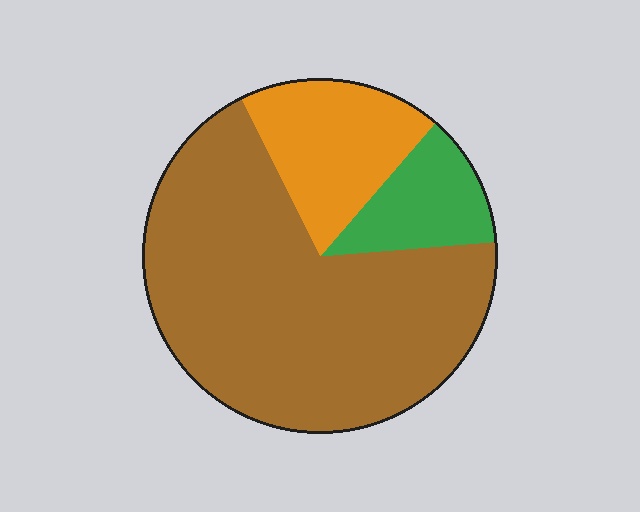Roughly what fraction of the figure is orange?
Orange takes up about one fifth (1/5) of the figure.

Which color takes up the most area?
Brown, at roughly 70%.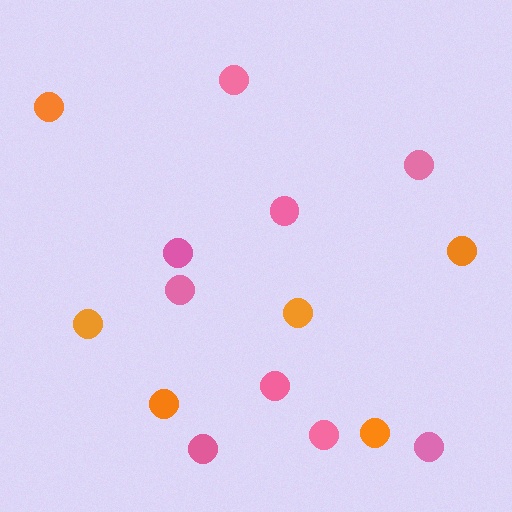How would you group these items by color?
There are 2 groups: one group of pink circles (9) and one group of orange circles (6).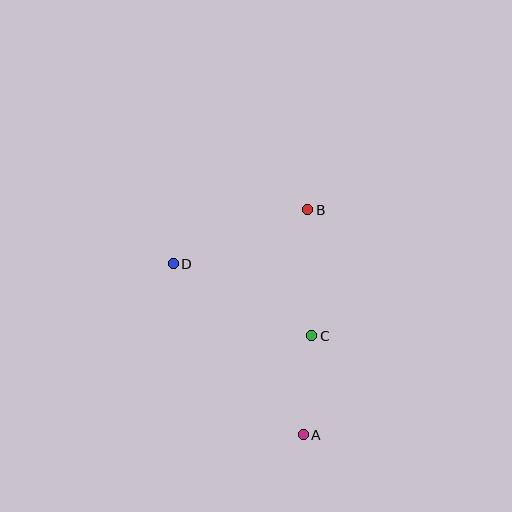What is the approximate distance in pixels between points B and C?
The distance between B and C is approximately 126 pixels.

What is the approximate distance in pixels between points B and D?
The distance between B and D is approximately 145 pixels.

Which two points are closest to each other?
Points A and C are closest to each other.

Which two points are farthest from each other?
Points A and B are farthest from each other.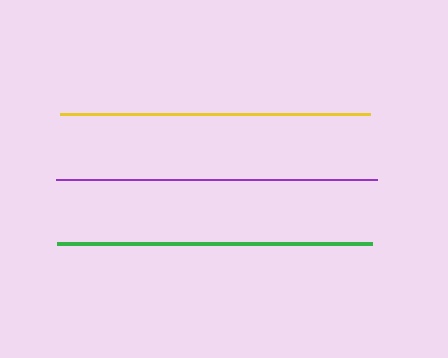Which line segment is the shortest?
The yellow line is the shortest at approximately 310 pixels.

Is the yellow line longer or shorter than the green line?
The green line is longer than the yellow line.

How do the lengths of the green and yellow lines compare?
The green and yellow lines are approximately the same length.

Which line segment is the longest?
The purple line is the longest at approximately 321 pixels.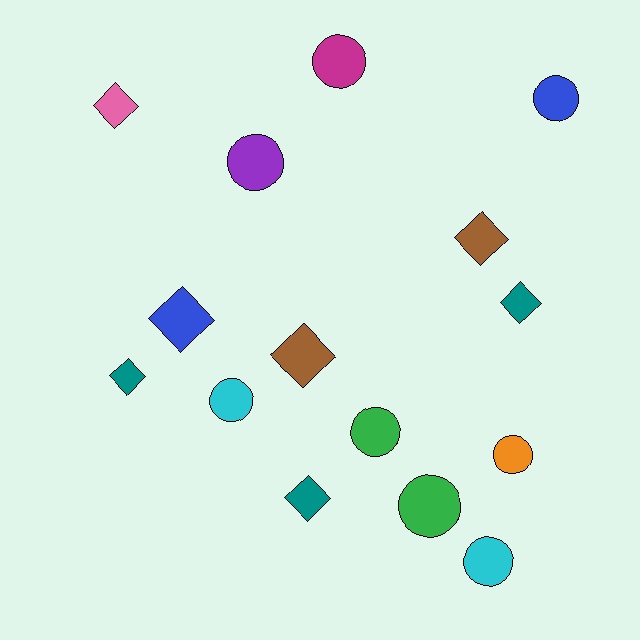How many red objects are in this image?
There are no red objects.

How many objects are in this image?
There are 15 objects.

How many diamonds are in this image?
There are 7 diamonds.